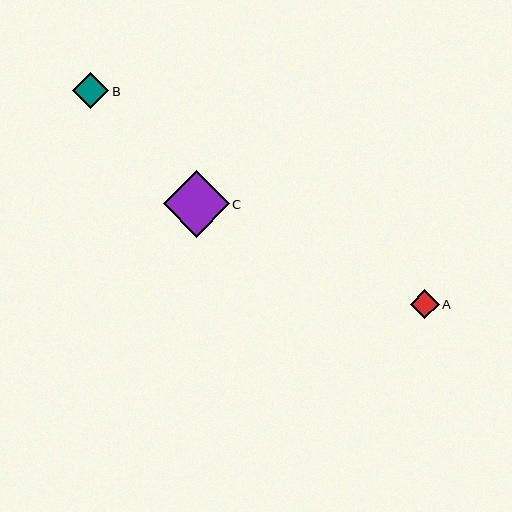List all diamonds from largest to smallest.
From largest to smallest: C, B, A.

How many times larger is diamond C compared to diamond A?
Diamond C is approximately 2.3 times the size of diamond A.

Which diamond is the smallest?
Diamond A is the smallest with a size of approximately 29 pixels.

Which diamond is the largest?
Diamond C is the largest with a size of approximately 66 pixels.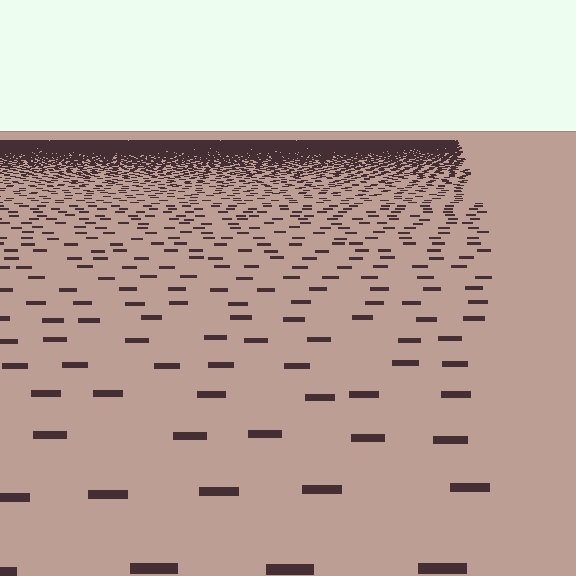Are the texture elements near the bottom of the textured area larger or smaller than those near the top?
Larger. Near the bottom, elements are closer to the viewer and appear at a bigger on-screen size.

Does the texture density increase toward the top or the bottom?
Density increases toward the top.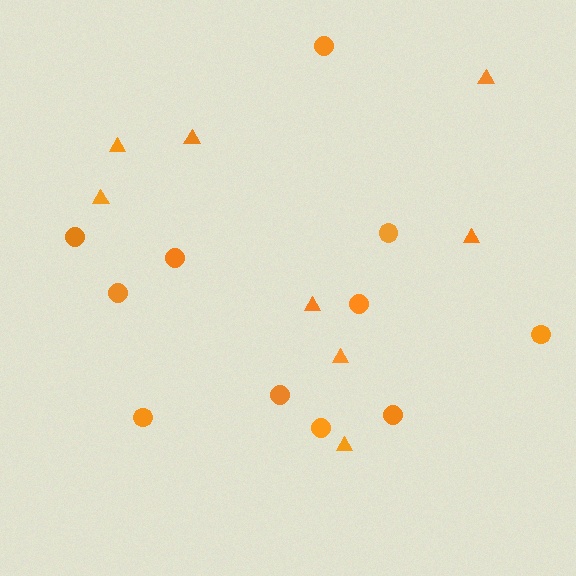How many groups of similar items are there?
There are 2 groups: one group of circles (11) and one group of triangles (8).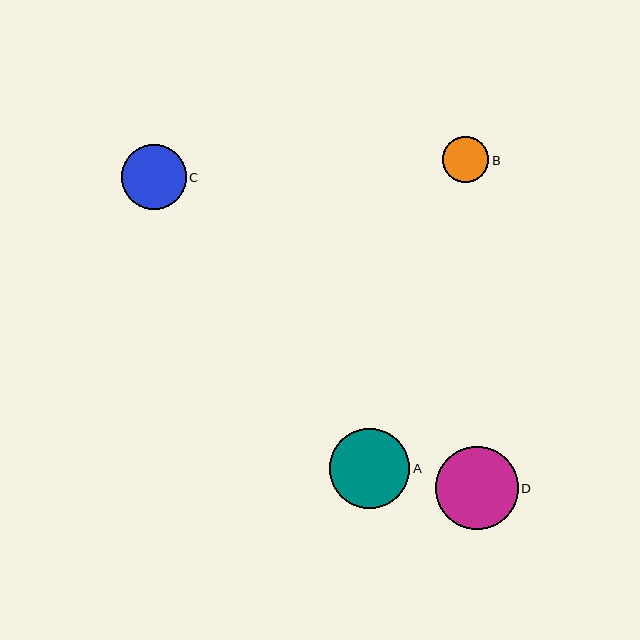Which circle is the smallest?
Circle B is the smallest with a size of approximately 46 pixels.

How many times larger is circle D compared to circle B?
Circle D is approximately 1.8 times the size of circle B.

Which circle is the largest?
Circle D is the largest with a size of approximately 83 pixels.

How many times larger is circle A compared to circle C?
Circle A is approximately 1.2 times the size of circle C.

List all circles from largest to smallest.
From largest to smallest: D, A, C, B.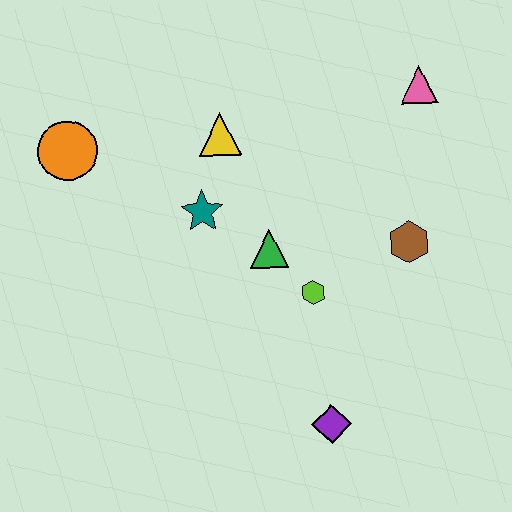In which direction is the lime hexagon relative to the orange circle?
The lime hexagon is to the right of the orange circle.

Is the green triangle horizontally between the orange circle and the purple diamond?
Yes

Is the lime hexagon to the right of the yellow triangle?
Yes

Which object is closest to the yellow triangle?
The teal star is closest to the yellow triangle.